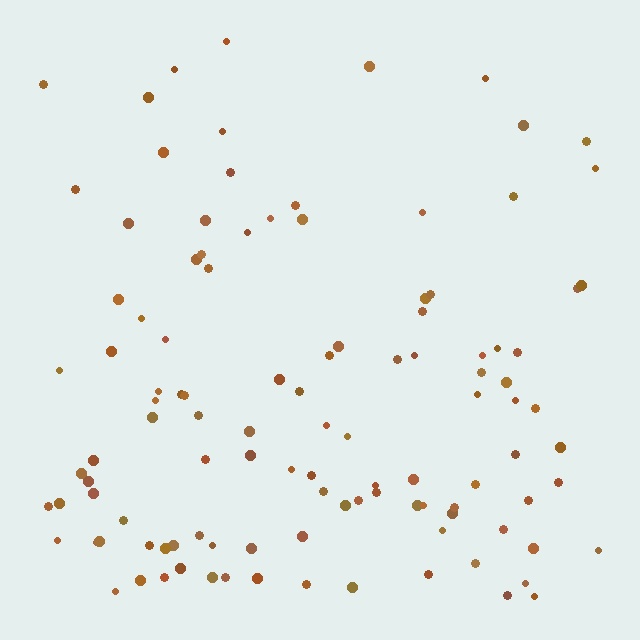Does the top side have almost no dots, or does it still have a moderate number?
Still a moderate number, just noticeably fewer than the bottom.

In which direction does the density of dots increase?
From top to bottom, with the bottom side densest.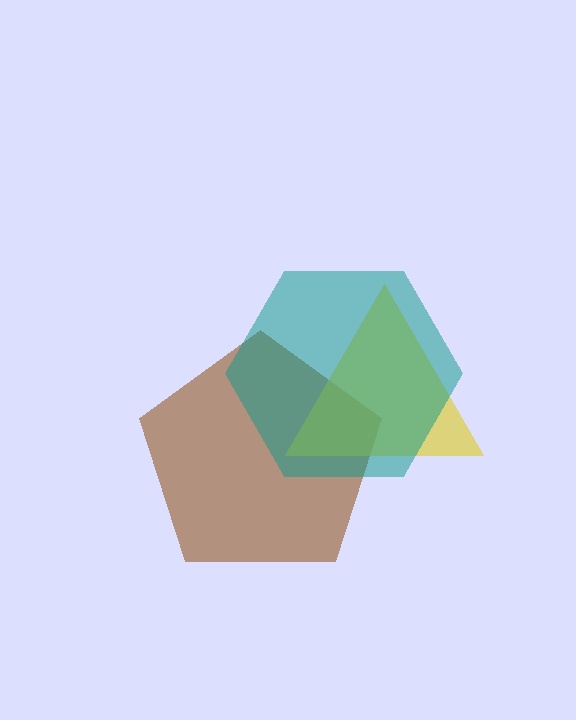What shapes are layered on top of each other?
The layered shapes are: a brown pentagon, a yellow triangle, a teal hexagon.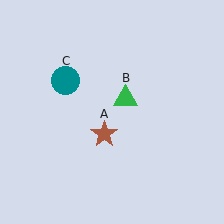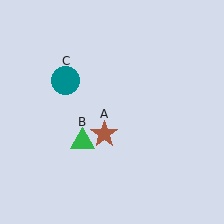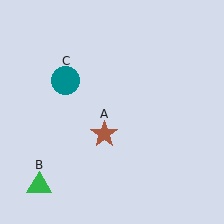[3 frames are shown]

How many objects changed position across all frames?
1 object changed position: green triangle (object B).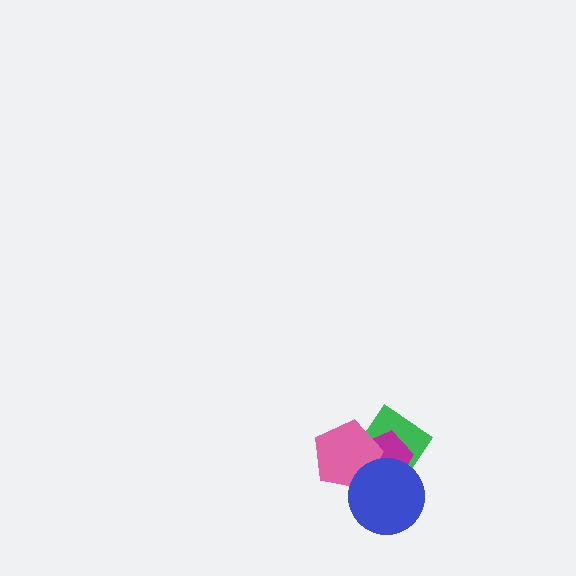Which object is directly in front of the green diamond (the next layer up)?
The magenta pentagon is directly in front of the green diamond.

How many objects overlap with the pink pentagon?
3 objects overlap with the pink pentagon.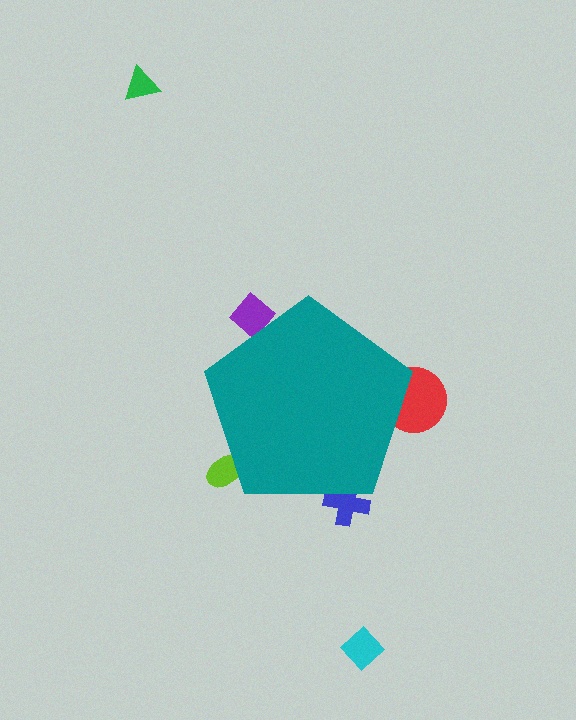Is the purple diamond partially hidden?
Yes, the purple diamond is partially hidden behind the teal pentagon.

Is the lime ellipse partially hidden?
Yes, the lime ellipse is partially hidden behind the teal pentagon.